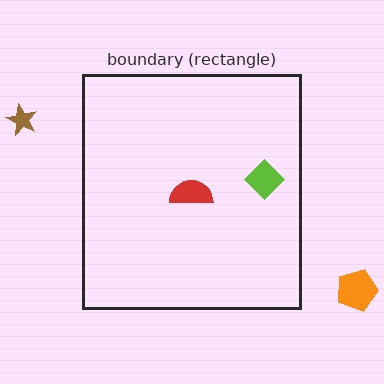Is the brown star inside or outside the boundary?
Outside.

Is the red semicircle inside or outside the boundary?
Inside.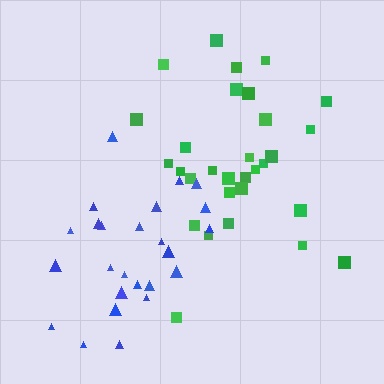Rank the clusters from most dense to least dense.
blue, green.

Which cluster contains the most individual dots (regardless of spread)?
Green (30).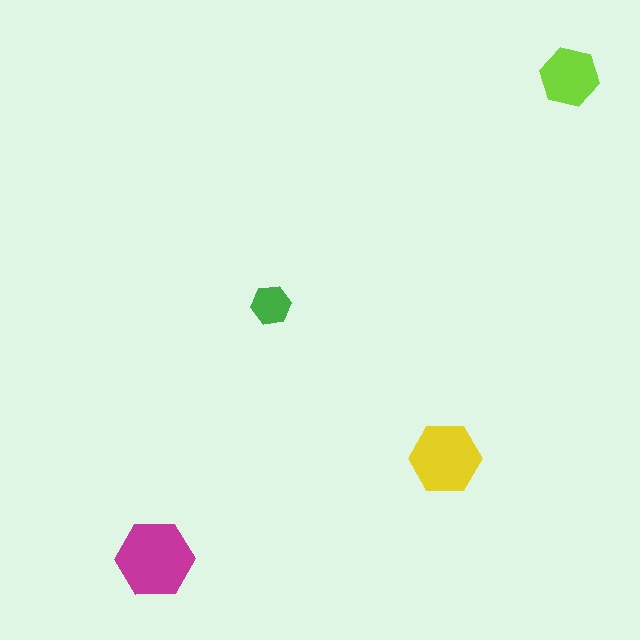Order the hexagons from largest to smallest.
the magenta one, the yellow one, the lime one, the green one.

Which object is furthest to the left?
The magenta hexagon is leftmost.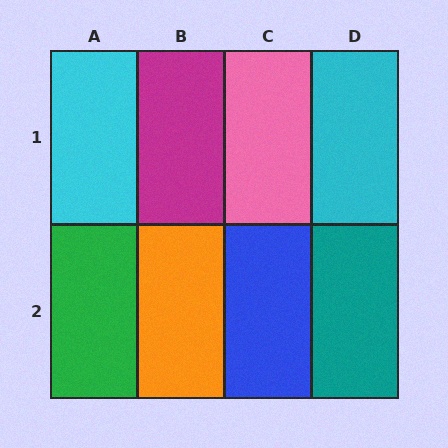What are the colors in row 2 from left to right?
Green, orange, blue, teal.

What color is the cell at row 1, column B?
Magenta.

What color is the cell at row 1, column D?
Cyan.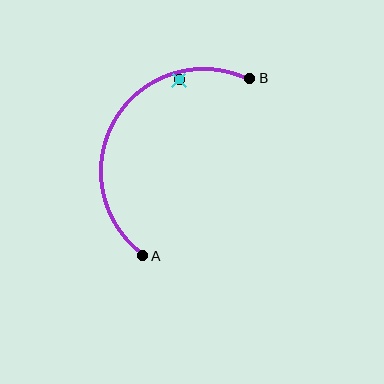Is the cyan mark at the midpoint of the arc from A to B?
No — the cyan mark does not lie on the arc at all. It sits slightly inside the curve.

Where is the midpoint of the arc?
The arc midpoint is the point on the curve farthest from the straight line joining A and B. It sits to the left of that line.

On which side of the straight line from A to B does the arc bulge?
The arc bulges to the left of the straight line connecting A and B.